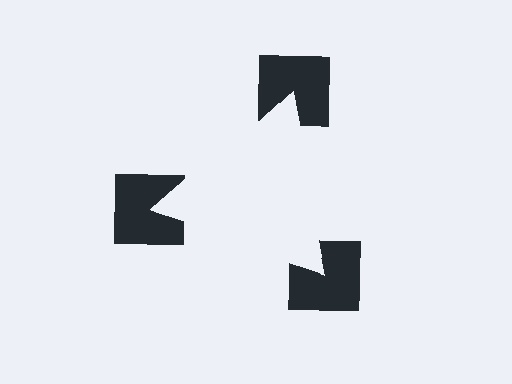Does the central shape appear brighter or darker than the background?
It typically appears slightly brighter than the background, even though no actual brightness change is drawn.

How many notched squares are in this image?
There are 3 — one at each vertex of the illusory triangle.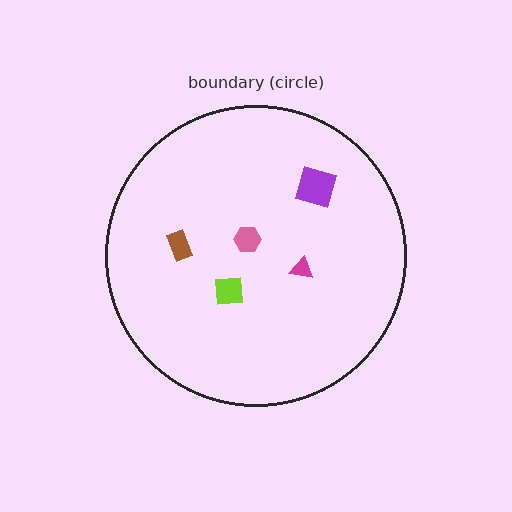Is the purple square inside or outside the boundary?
Inside.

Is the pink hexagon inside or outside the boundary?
Inside.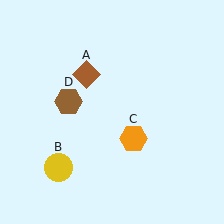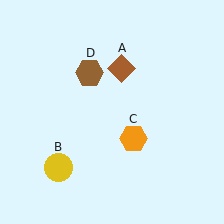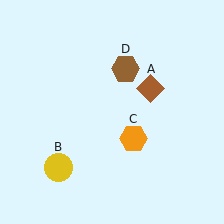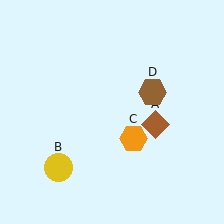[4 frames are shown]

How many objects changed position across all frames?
2 objects changed position: brown diamond (object A), brown hexagon (object D).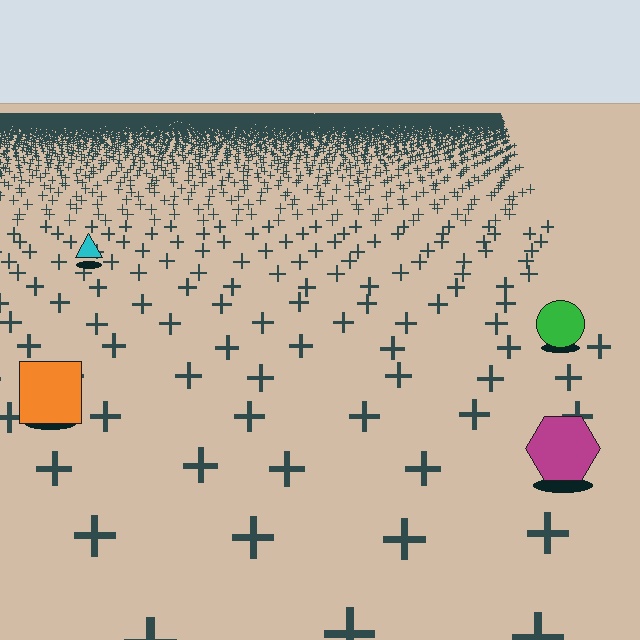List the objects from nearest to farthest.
From nearest to farthest: the magenta hexagon, the orange square, the green circle, the cyan triangle.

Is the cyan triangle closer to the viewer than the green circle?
No. The green circle is closer — you can tell from the texture gradient: the ground texture is coarser near it.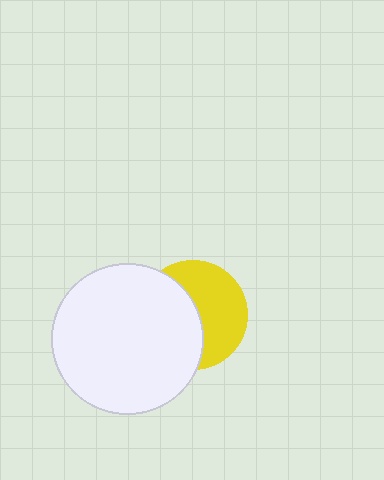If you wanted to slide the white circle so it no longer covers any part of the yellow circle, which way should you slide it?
Slide it left — that is the most direct way to separate the two shapes.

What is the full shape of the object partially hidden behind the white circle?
The partially hidden object is a yellow circle.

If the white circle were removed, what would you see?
You would see the complete yellow circle.